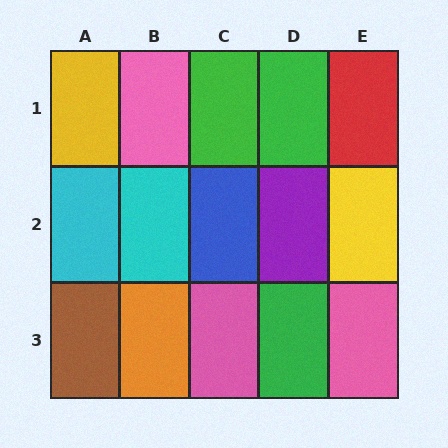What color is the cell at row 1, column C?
Green.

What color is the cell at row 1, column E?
Red.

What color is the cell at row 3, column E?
Pink.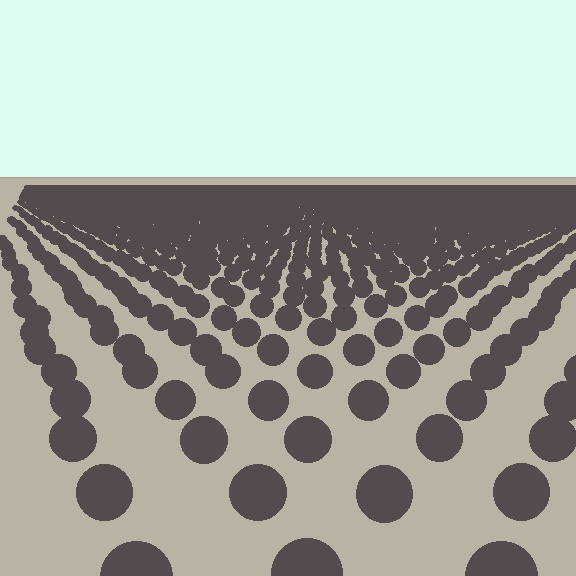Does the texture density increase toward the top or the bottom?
Density increases toward the top.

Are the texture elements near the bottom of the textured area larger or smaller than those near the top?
Larger. Near the bottom, elements are closer to the viewer and appear at a bigger on-screen size.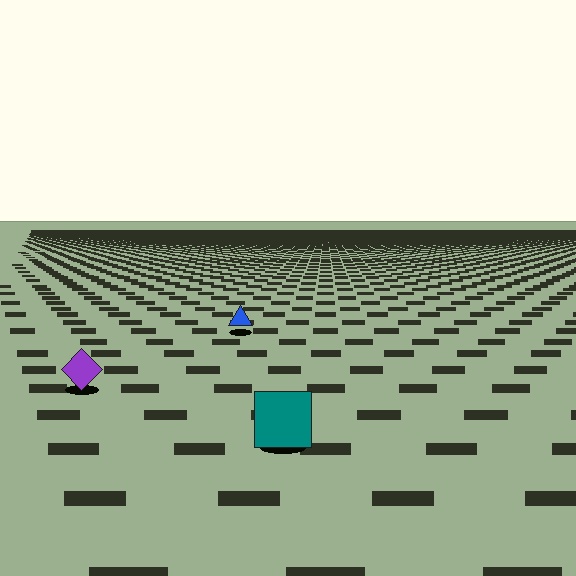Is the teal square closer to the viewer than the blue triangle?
Yes. The teal square is closer — you can tell from the texture gradient: the ground texture is coarser near it.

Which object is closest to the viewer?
The teal square is closest. The texture marks near it are larger and more spread out.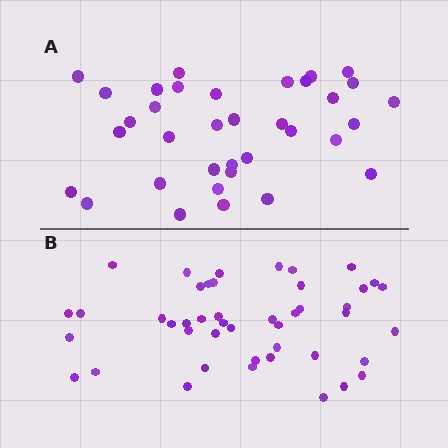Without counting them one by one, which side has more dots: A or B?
Region B (the bottom region) has more dots.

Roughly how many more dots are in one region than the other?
Region B has roughly 10 or so more dots than region A.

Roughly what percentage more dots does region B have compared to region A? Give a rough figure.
About 30% more.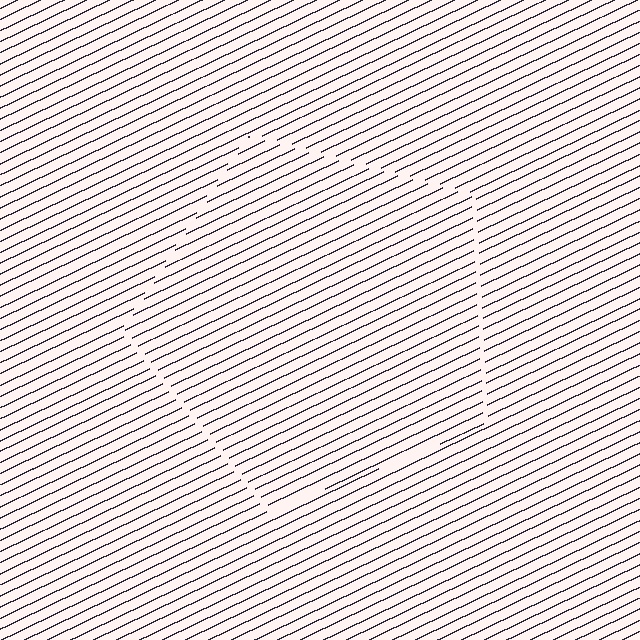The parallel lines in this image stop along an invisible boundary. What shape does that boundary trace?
An illusory pentagon. The interior of the shape contains the same grating, shifted by half a period — the contour is defined by the phase discontinuity where line-ends from the inner and outer gratings abut.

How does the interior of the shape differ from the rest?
The interior of the shape contains the same grating, shifted by half a period — the contour is defined by the phase discontinuity where line-ends from the inner and outer gratings abut.